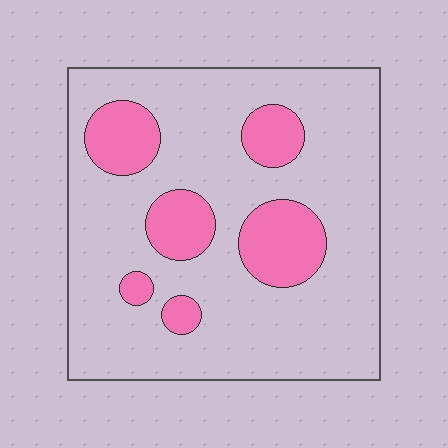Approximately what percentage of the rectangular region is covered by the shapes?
Approximately 20%.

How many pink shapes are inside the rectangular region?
6.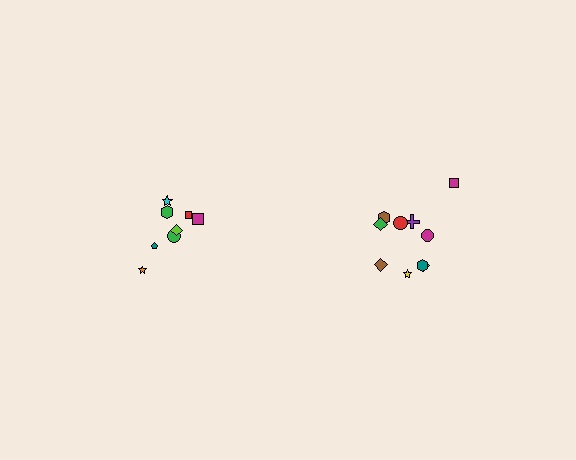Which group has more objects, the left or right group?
The right group.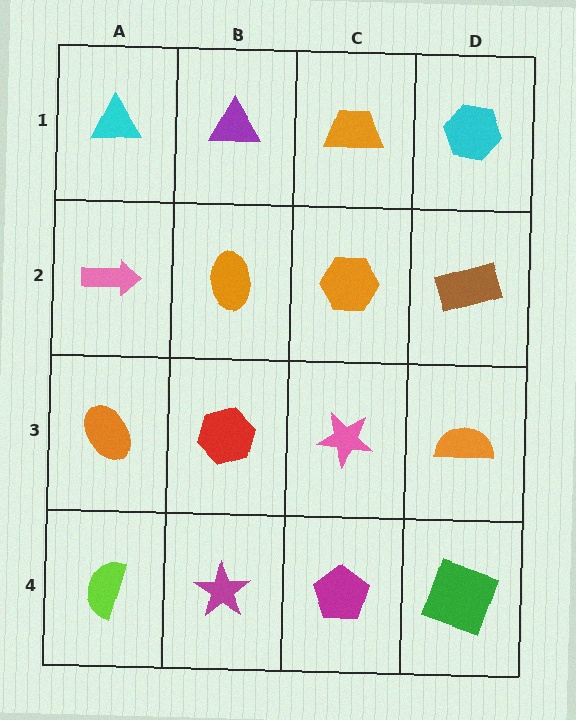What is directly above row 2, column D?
A cyan hexagon.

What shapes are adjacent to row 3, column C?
An orange hexagon (row 2, column C), a magenta pentagon (row 4, column C), a red hexagon (row 3, column B), an orange semicircle (row 3, column D).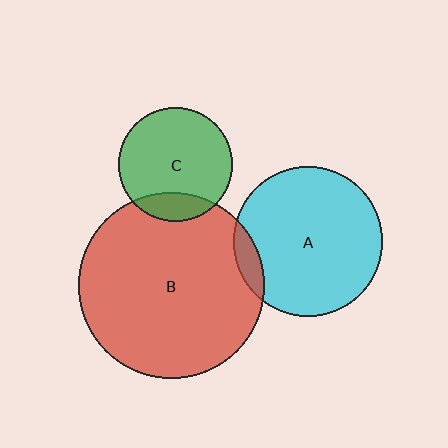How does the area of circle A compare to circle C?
Approximately 1.7 times.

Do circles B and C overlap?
Yes.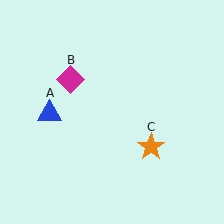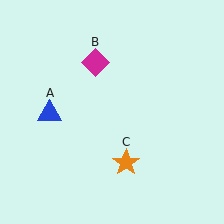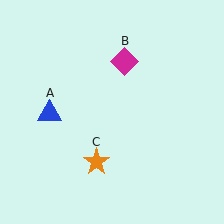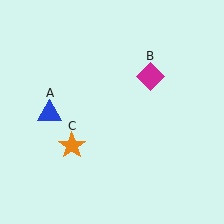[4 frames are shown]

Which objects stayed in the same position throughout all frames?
Blue triangle (object A) remained stationary.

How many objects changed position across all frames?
2 objects changed position: magenta diamond (object B), orange star (object C).